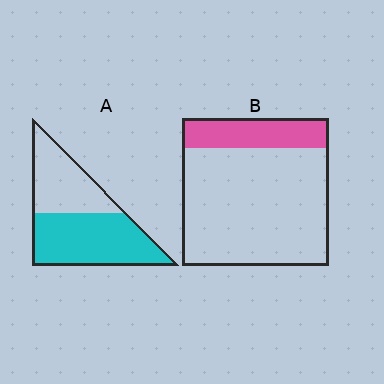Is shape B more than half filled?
No.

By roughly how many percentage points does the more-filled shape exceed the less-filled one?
By roughly 40 percentage points (A over B).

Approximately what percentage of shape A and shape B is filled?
A is approximately 60% and B is approximately 20%.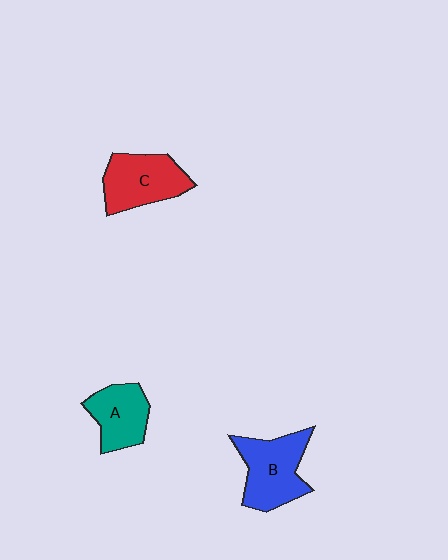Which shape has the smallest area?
Shape A (teal).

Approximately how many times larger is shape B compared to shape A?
Approximately 1.3 times.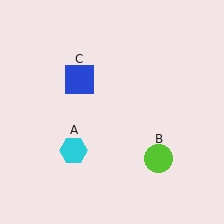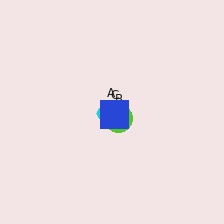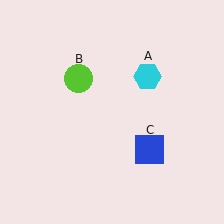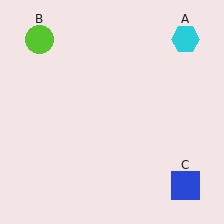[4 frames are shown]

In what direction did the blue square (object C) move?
The blue square (object C) moved down and to the right.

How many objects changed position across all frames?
3 objects changed position: cyan hexagon (object A), lime circle (object B), blue square (object C).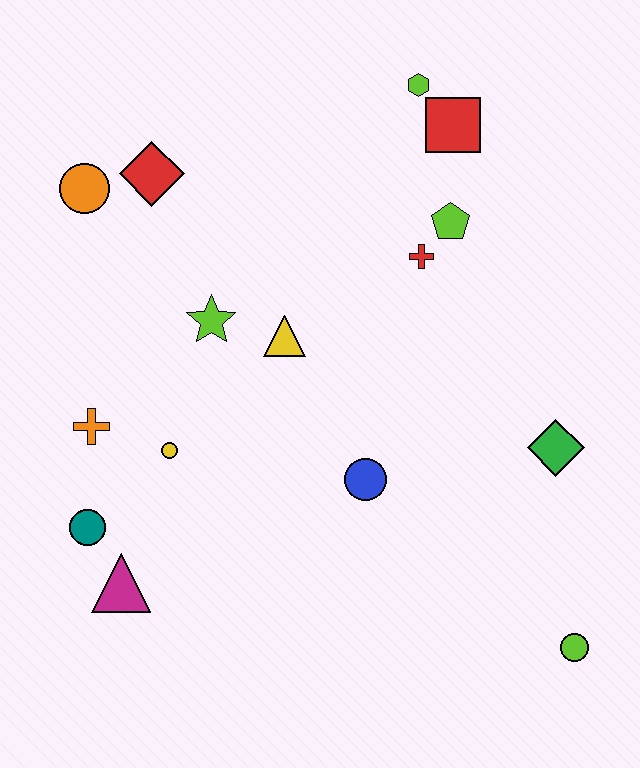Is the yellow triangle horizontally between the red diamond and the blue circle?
Yes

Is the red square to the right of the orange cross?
Yes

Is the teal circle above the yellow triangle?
No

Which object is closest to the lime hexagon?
The red square is closest to the lime hexagon.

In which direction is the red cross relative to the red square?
The red cross is below the red square.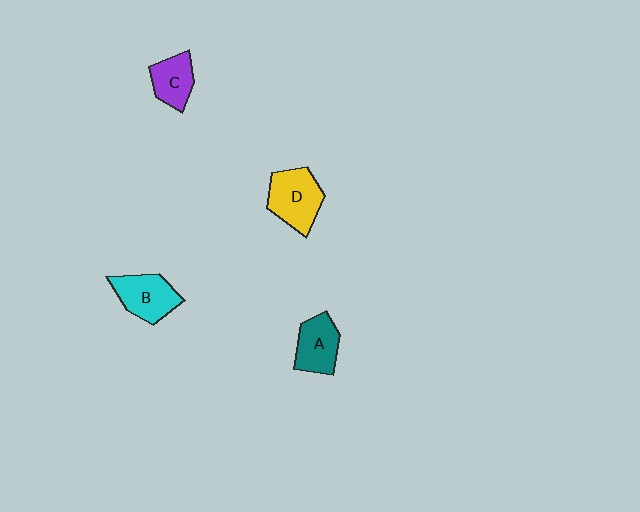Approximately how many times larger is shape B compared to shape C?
Approximately 1.3 times.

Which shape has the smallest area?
Shape C (purple).